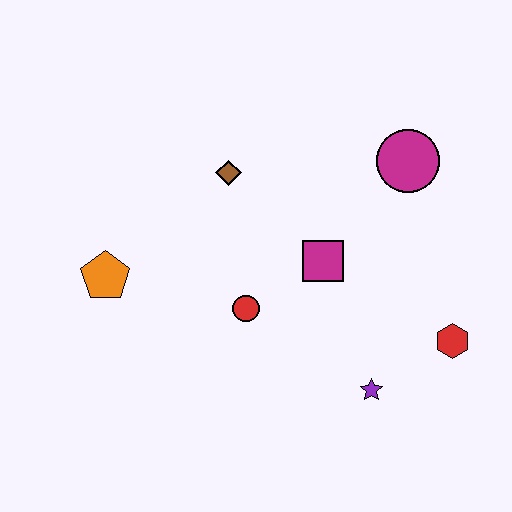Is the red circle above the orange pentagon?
No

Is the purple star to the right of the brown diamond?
Yes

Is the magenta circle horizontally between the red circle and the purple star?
No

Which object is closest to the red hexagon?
The purple star is closest to the red hexagon.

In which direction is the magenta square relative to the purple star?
The magenta square is above the purple star.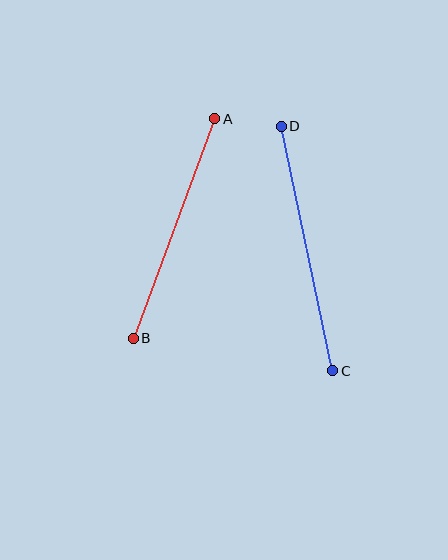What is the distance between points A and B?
The distance is approximately 234 pixels.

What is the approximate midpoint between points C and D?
The midpoint is at approximately (307, 248) pixels.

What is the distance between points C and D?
The distance is approximately 250 pixels.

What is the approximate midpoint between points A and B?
The midpoint is at approximately (174, 228) pixels.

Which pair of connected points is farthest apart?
Points C and D are farthest apart.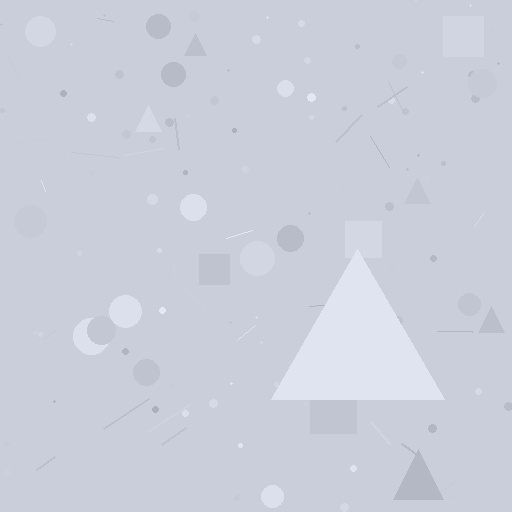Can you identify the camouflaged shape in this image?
The camouflaged shape is a triangle.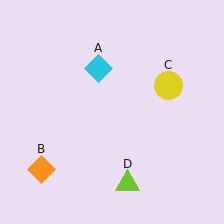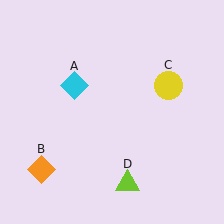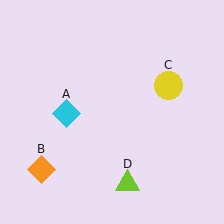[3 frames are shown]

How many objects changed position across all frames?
1 object changed position: cyan diamond (object A).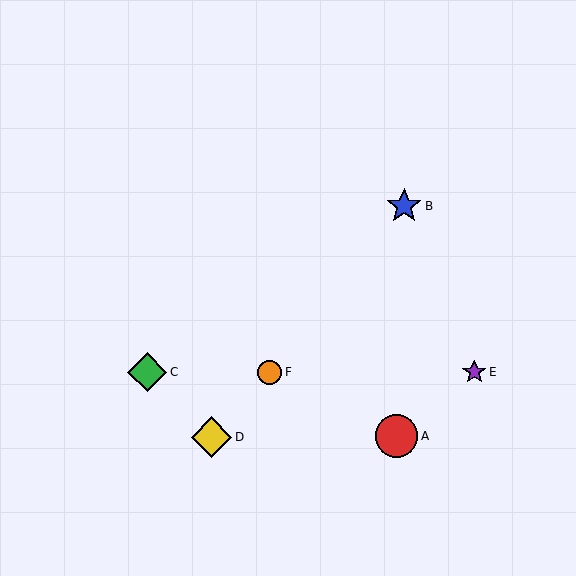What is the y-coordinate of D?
Object D is at y≈437.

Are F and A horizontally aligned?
No, F is at y≈372 and A is at y≈436.